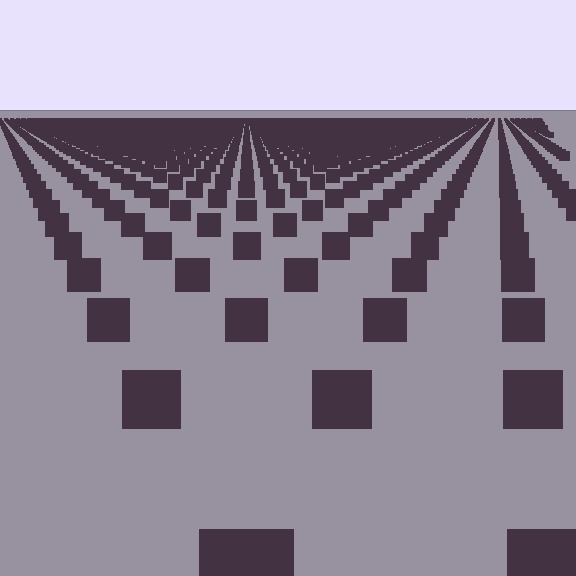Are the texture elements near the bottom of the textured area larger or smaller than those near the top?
Larger. Near the bottom, elements are closer to the viewer and appear at a bigger on-screen size.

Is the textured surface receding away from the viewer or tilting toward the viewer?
The surface is receding away from the viewer. Texture elements get smaller and denser toward the top.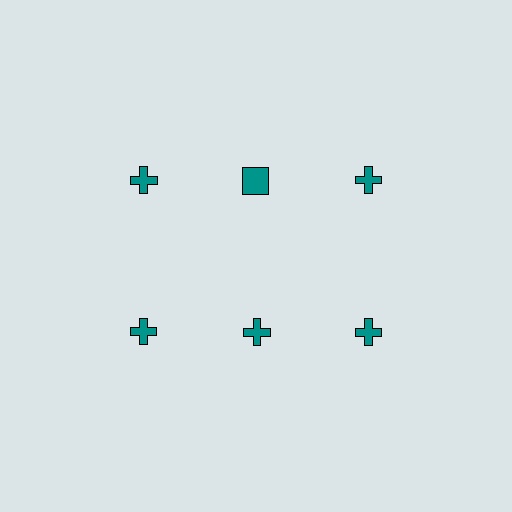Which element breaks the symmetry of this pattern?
The teal square in the top row, second from left column breaks the symmetry. All other shapes are teal crosses.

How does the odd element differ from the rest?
It has a different shape: square instead of cross.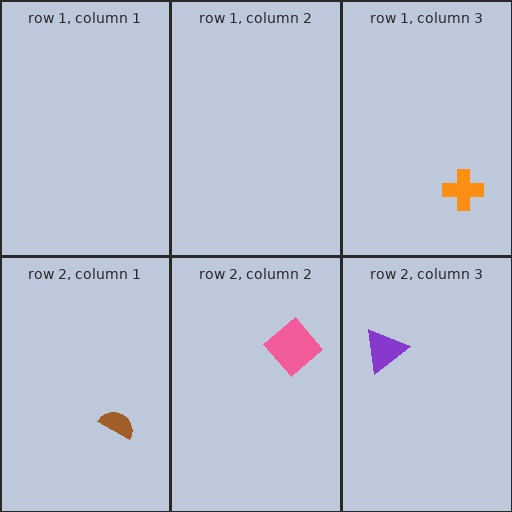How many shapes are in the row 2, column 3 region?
1.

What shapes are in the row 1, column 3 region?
The orange cross.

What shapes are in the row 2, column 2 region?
The pink diamond.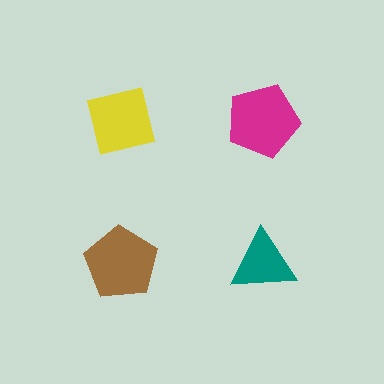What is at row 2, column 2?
A teal triangle.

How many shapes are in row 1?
2 shapes.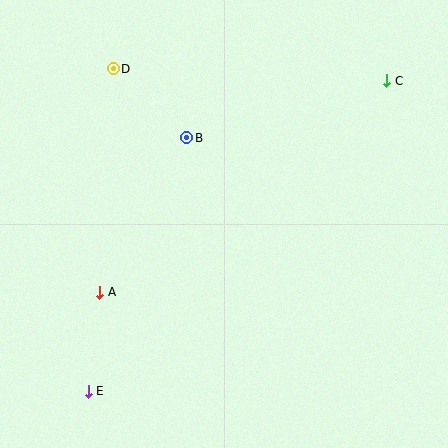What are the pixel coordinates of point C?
Point C is at (387, 81).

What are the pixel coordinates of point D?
Point D is at (113, 69).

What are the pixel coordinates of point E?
Point E is at (88, 391).